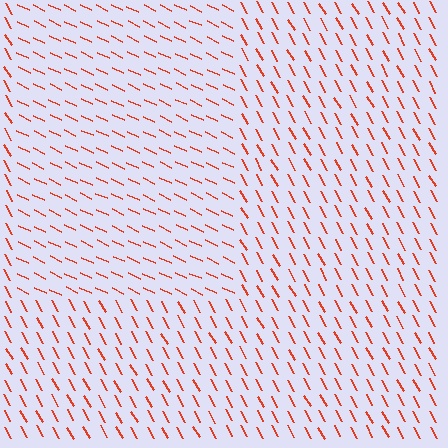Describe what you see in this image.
The image is filled with small red line segments. A rectangle region in the image has lines oriented differently from the surrounding lines, creating a visible texture boundary.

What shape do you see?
I see a rectangle.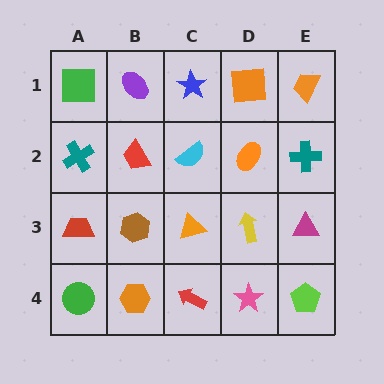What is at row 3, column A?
A red trapezoid.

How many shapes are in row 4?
5 shapes.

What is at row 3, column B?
A brown hexagon.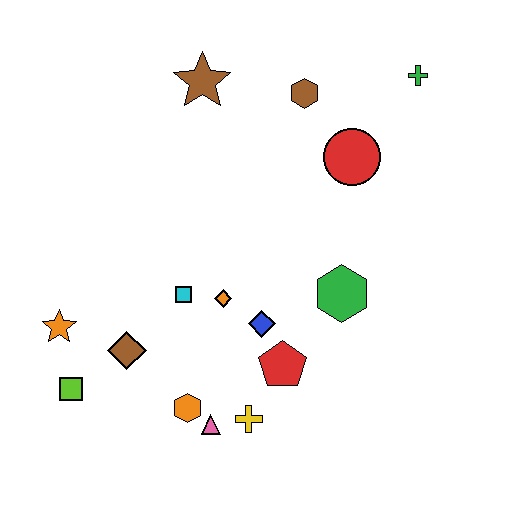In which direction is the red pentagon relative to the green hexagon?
The red pentagon is below the green hexagon.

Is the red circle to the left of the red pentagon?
No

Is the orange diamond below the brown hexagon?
Yes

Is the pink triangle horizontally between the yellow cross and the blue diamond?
No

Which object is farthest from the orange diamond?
The green cross is farthest from the orange diamond.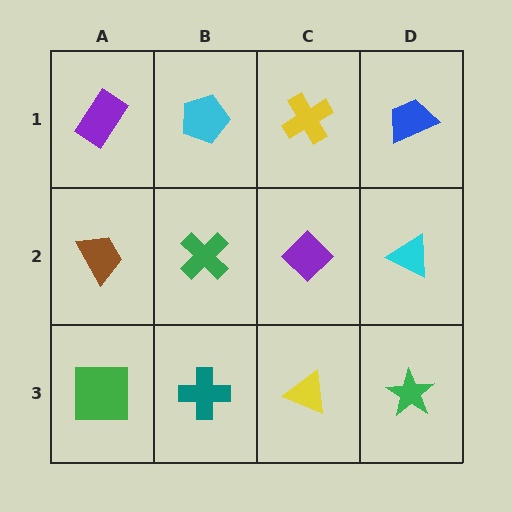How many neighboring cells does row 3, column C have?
3.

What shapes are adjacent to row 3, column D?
A cyan triangle (row 2, column D), a yellow triangle (row 3, column C).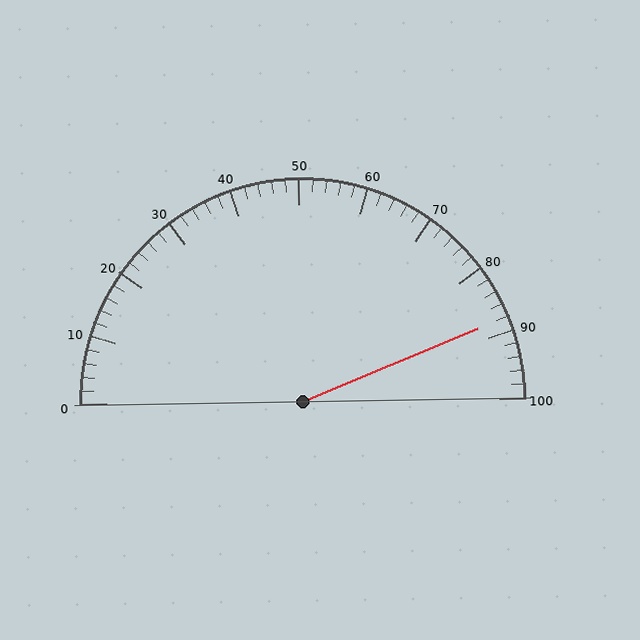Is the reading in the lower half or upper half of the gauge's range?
The reading is in the upper half of the range (0 to 100).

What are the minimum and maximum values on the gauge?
The gauge ranges from 0 to 100.